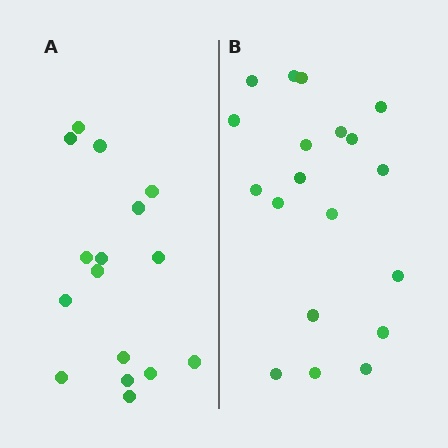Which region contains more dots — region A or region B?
Region B (the right region) has more dots.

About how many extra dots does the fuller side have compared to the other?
Region B has just a few more — roughly 2 or 3 more dots than region A.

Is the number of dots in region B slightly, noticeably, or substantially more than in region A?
Region B has only slightly more — the two regions are fairly close. The ratio is roughly 1.2 to 1.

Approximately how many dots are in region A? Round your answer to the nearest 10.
About 20 dots. (The exact count is 16, which rounds to 20.)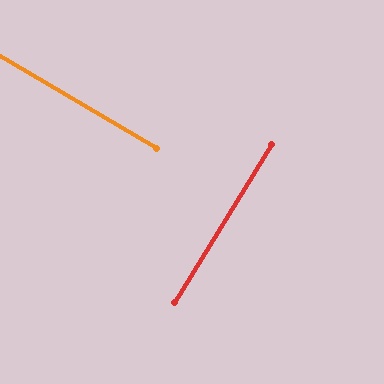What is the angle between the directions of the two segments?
Approximately 89 degrees.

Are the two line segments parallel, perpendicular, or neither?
Perpendicular — they meet at approximately 89°.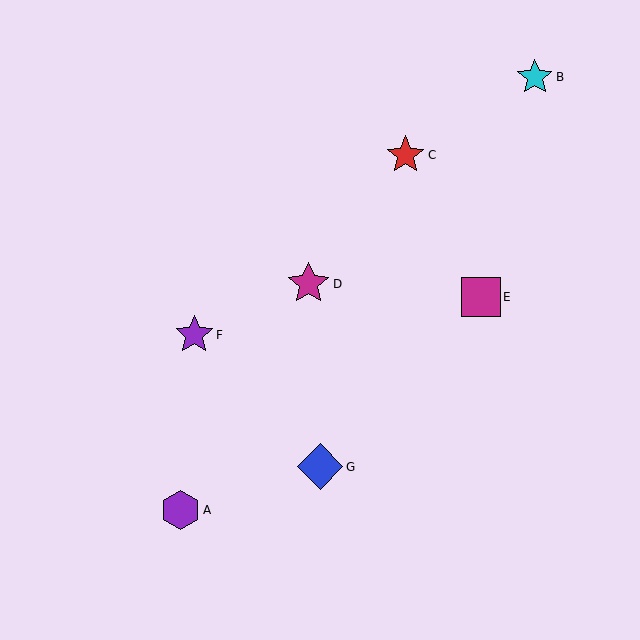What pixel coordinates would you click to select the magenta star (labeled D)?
Click at (309, 284) to select the magenta star D.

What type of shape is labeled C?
Shape C is a red star.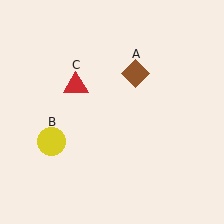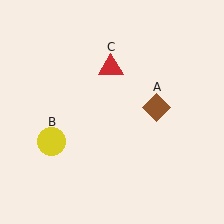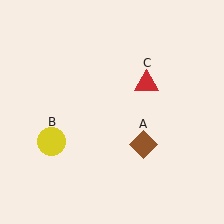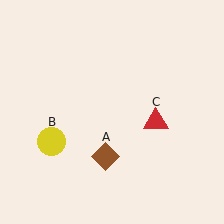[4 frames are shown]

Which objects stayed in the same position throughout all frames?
Yellow circle (object B) remained stationary.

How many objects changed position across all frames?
2 objects changed position: brown diamond (object A), red triangle (object C).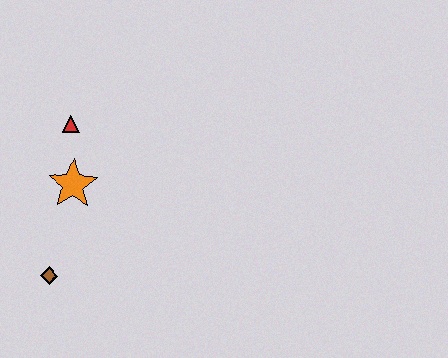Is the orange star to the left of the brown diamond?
No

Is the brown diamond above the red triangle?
No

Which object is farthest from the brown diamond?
The red triangle is farthest from the brown diamond.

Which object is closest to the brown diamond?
The orange star is closest to the brown diamond.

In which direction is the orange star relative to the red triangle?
The orange star is below the red triangle.